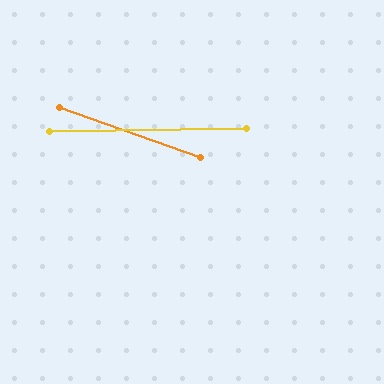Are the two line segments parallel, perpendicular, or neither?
Neither parallel nor perpendicular — they differ by about 20°.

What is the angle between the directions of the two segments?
Approximately 20 degrees.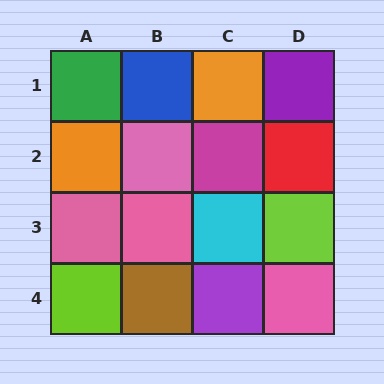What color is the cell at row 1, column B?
Blue.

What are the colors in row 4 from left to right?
Lime, brown, purple, pink.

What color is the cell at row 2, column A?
Orange.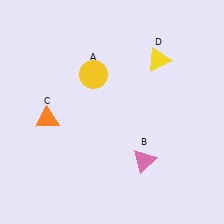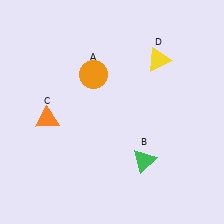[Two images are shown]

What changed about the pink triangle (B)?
In Image 1, B is pink. In Image 2, it changed to green.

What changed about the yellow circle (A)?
In Image 1, A is yellow. In Image 2, it changed to orange.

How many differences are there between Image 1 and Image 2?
There are 2 differences between the two images.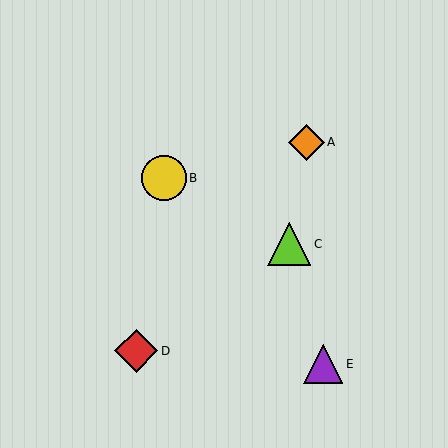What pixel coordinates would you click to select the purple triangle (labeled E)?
Click at (323, 364) to select the purple triangle E.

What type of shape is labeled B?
Shape B is a yellow circle.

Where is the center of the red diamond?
The center of the red diamond is at (136, 351).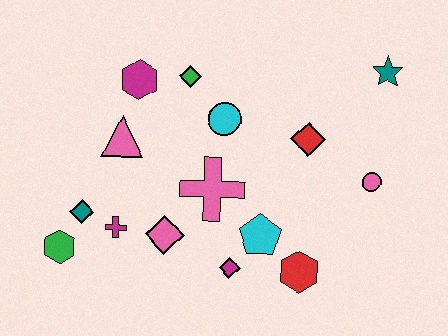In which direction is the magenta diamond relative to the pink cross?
The magenta diamond is below the pink cross.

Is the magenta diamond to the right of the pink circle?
No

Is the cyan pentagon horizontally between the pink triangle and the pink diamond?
No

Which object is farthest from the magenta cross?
The teal star is farthest from the magenta cross.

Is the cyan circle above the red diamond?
Yes